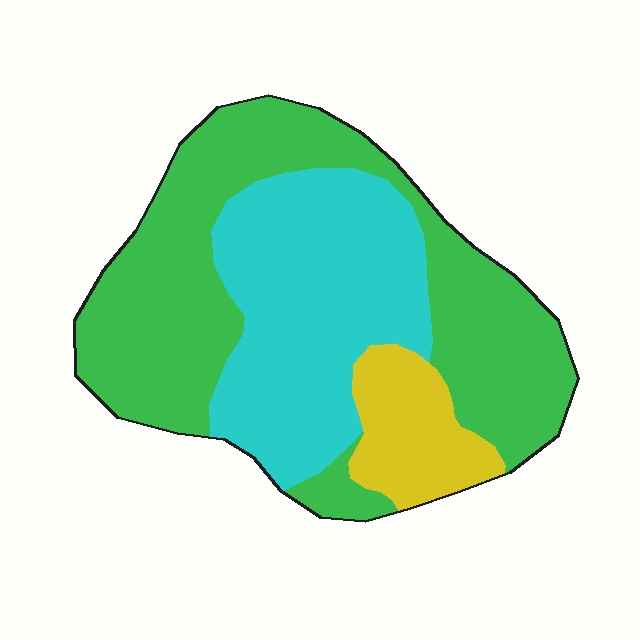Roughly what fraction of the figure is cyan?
Cyan takes up about three eighths (3/8) of the figure.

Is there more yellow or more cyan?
Cyan.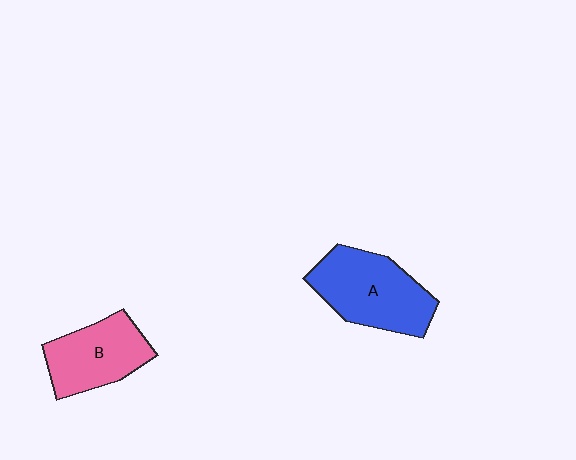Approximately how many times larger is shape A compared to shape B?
Approximately 1.3 times.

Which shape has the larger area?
Shape A (blue).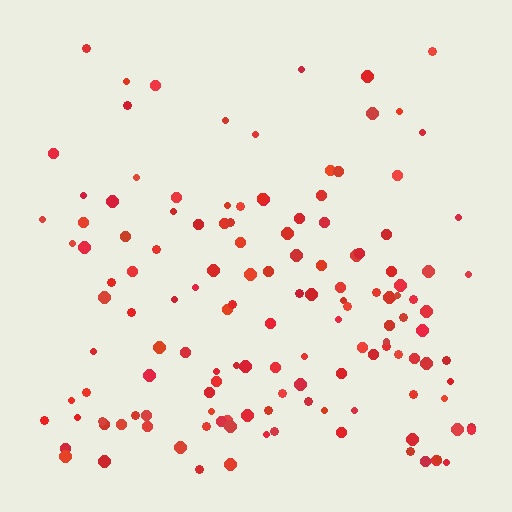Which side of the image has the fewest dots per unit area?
The top.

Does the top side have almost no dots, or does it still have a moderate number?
Still a moderate number, just noticeably fewer than the bottom.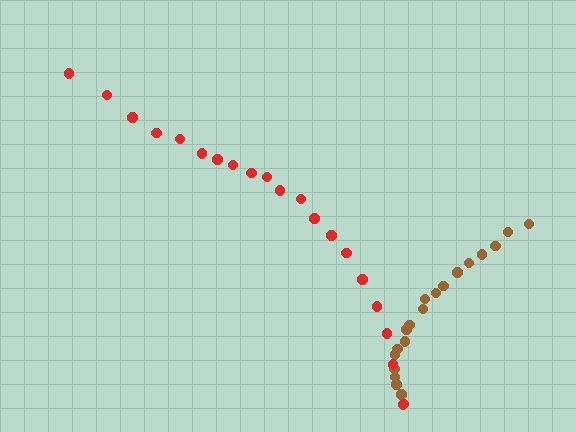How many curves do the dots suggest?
There are 2 distinct paths.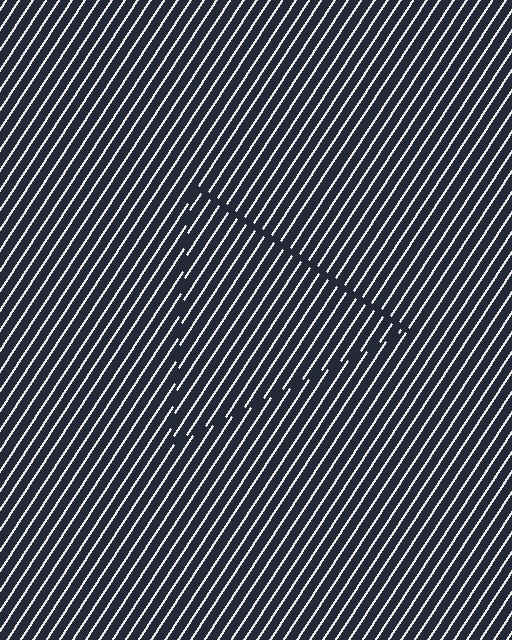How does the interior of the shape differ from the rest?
The interior of the shape contains the same grating, shifted by half a period — the contour is defined by the phase discontinuity where line-ends from the inner and outer gratings abut.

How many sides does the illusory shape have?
3 sides — the line-ends trace a triangle.